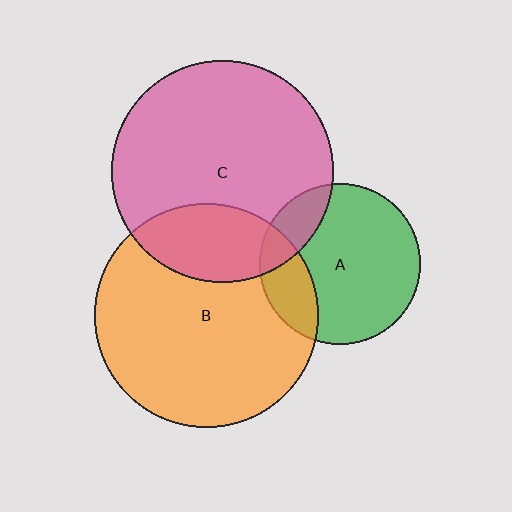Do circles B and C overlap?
Yes.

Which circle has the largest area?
Circle B (orange).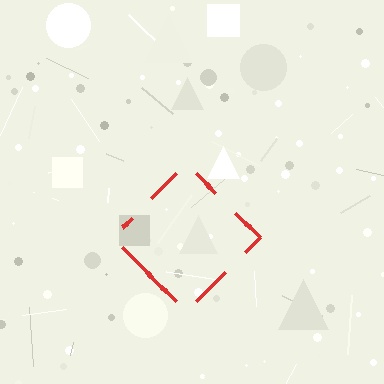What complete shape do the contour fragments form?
The contour fragments form a diamond.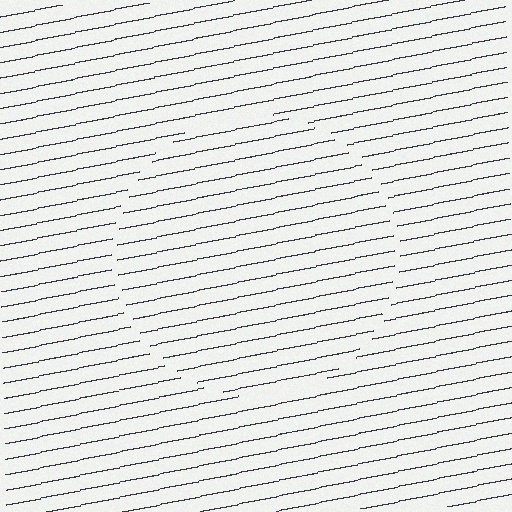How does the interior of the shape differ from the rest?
The interior of the shape contains the same grating, shifted by half a period — the contour is defined by the phase discontinuity where line-ends from the inner and outer gratings abut.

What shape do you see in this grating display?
An illusory circle. The interior of the shape contains the same grating, shifted by half a period — the contour is defined by the phase discontinuity where line-ends from the inner and outer gratings abut.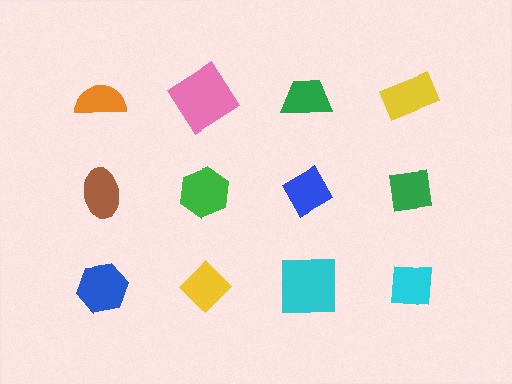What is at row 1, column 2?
A pink diamond.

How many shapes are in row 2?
4 shapes.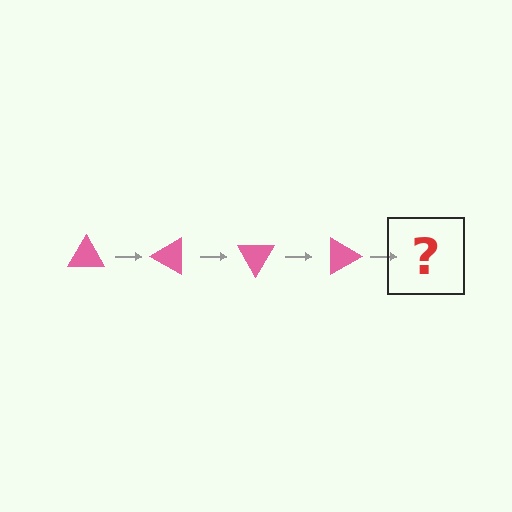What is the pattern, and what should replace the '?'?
The pattern is that the triangle rotates 30 degrees each step. The '?' should be a pink triangle rotated 120 degrees.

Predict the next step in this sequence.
The next step is a pink triangle rotated 120 degrees.